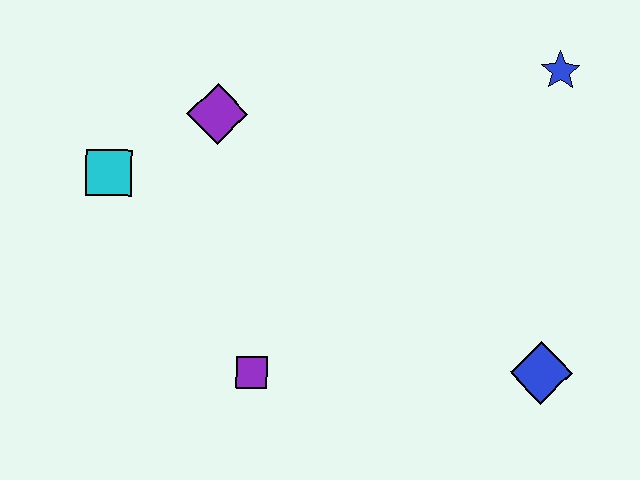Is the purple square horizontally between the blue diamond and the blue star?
No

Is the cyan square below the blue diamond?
No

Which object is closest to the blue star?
The blue diamond is closest to the blue star.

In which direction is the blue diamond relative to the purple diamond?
The blue diamond is to the right of the purple diamond.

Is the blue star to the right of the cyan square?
Yes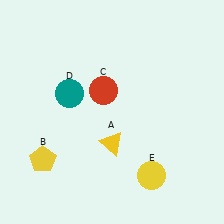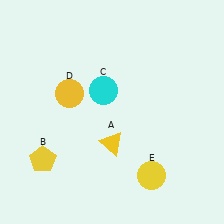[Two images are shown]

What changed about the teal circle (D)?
In Image 1, D is teal. In Image 2, it changed to yellow.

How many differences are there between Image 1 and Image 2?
There are 2 differences between the two images.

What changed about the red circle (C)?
In Image 1, C is red. In Image 2, it changed to cyan.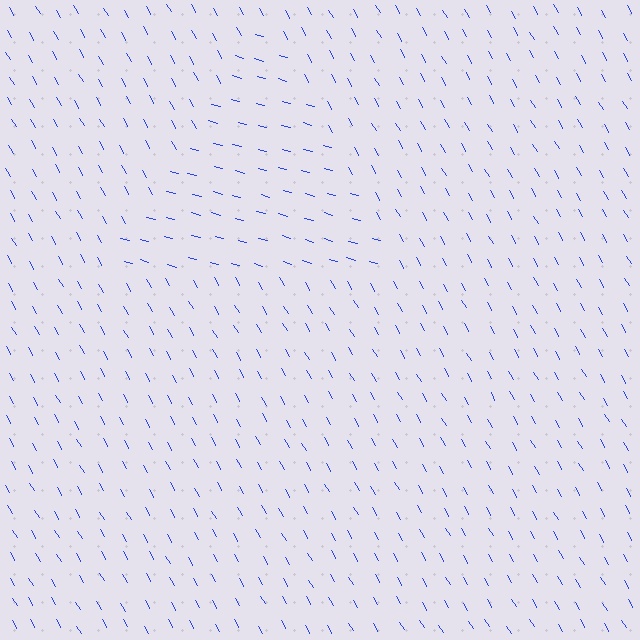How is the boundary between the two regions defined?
The boundary is defined purely by a change in line orientation (approximately 45 degrees difference). All lines are the same color and thickness.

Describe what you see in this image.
The image is filled with small blue line segments. A triangle region in the image has lines oriented differently from the surrounding lines, creating a visible texture boundary.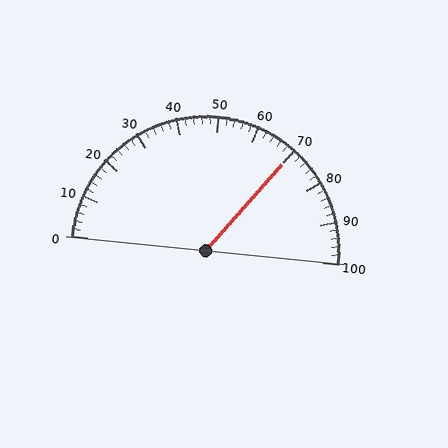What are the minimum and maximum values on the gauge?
The gauge ranges from 0 to 100.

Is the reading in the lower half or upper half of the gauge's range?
The reading is in the upper half of the range (0 to 100).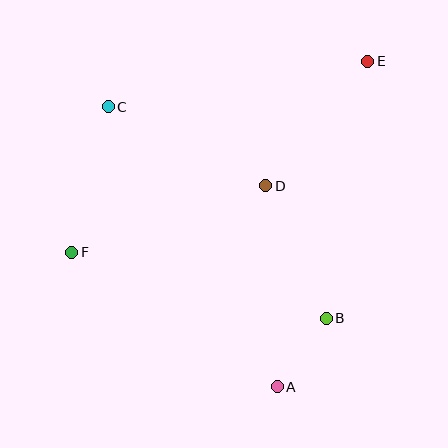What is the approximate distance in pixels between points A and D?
The distance between A and D is approximately 201 pixels.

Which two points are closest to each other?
Points A and B are closest to each other.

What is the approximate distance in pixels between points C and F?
The distance between C and F is approximately 150 pixels.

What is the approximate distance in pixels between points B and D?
The distance between B and D is approximately 146 pixels.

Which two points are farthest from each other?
Points E and F are farthest from each other.